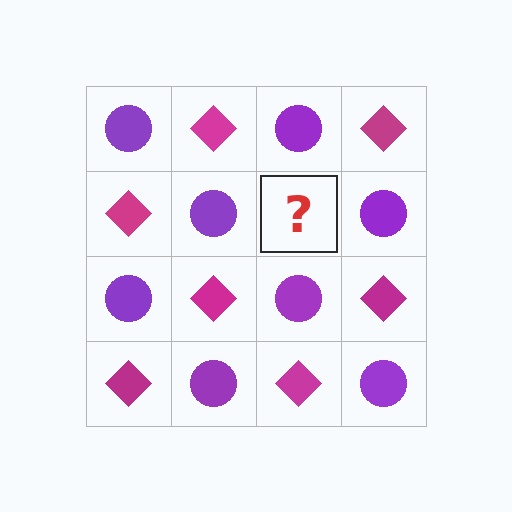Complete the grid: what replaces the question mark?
The question mark should be replaced with a magenta diamond.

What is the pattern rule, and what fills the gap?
The rule is that it alternates purple circle and magenta diamond in a checkerboard pattern. The gap should be filled with a magenta diamond.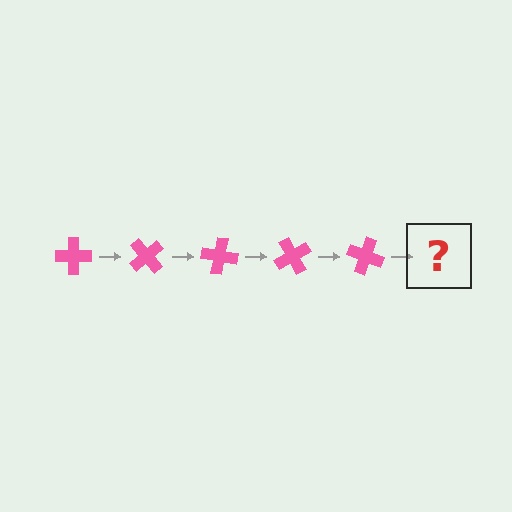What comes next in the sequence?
The next element should be a pink cross rotated 250 degrees.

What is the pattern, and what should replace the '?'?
The pattern is that the cross rotates 50 degrees each step. The '?' should be a pink cross rotated 250 degrees.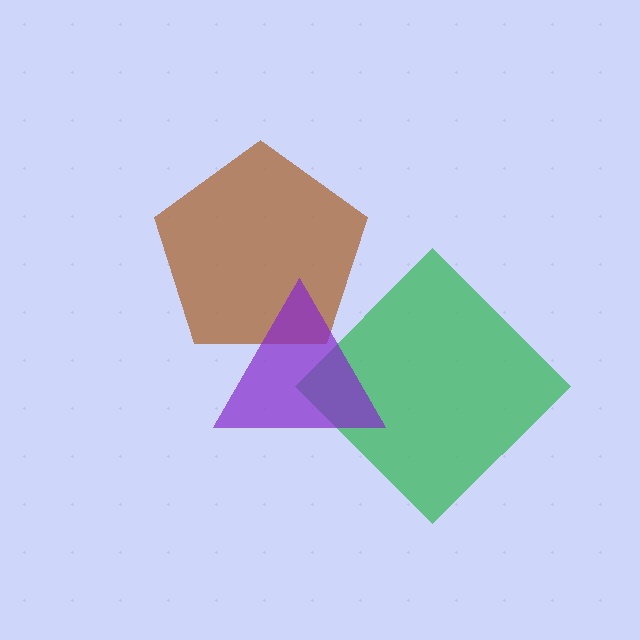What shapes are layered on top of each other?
The layered shapes are: a brown pentagon, a green diamond, a purple triangle.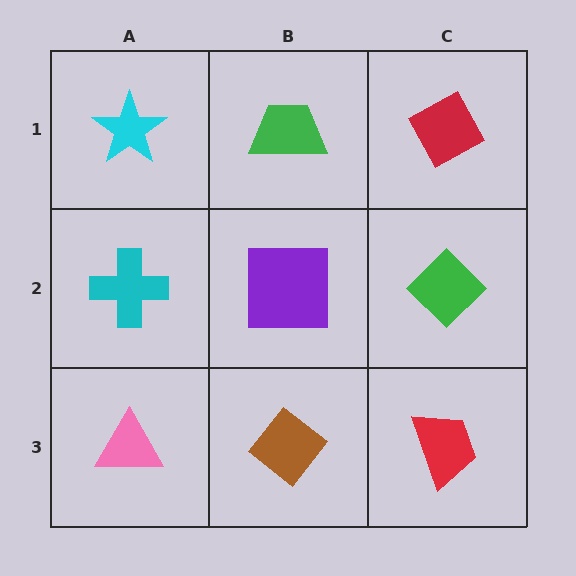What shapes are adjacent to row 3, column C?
A green diamond (row 2, column C), a brown diamond (row 3, column B).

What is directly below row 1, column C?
A green diamond.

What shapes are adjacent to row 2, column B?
A green trapezoid (row 1, column B), a brown diamond (row 3, column B), a cyan cross (row 2, column A), a green diamond (row 2, column C).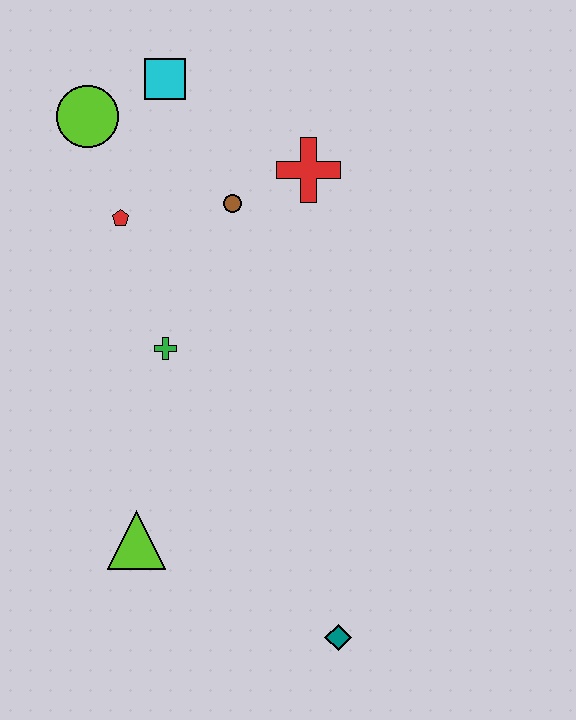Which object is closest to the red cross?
The brown circle is closest to the red cross.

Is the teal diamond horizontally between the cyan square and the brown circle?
No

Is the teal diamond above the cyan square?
No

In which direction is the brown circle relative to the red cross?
The brown circle is to the left of the red cross.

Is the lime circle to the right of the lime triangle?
No